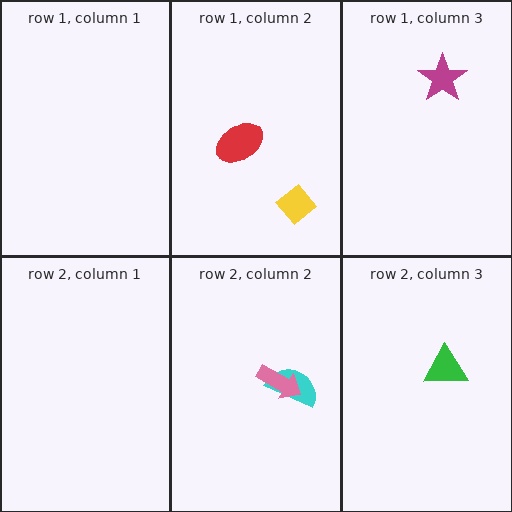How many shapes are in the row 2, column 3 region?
1.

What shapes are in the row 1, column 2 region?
The red ellipse, the yellow diamond.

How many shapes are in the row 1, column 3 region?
1.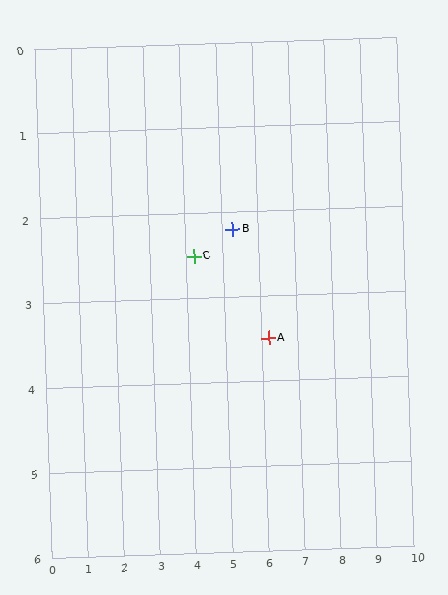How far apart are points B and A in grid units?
Points B and A are about 1.6 grid units apart.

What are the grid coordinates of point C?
Point C is at approximately (4.2, 2.5).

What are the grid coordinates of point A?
Point A is at approximately (6.2, 3.5).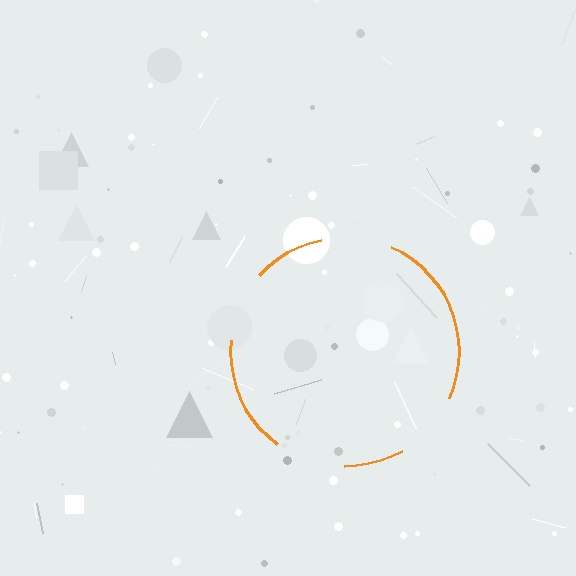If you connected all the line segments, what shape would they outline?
They would outline a circle.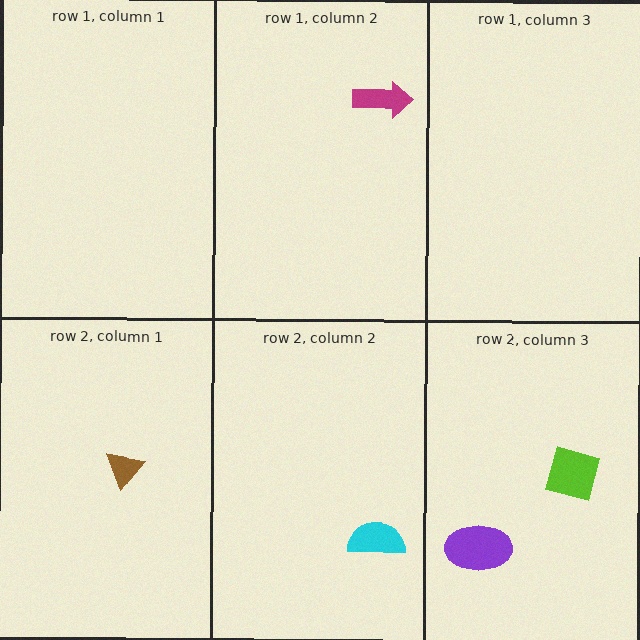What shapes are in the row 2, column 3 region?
The lime diamond, the purple ellipse.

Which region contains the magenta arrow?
The row 1, column 2 region.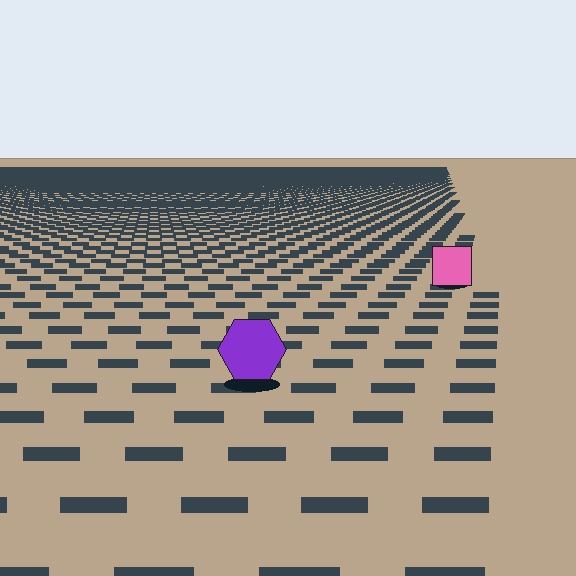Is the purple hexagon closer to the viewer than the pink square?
Yes. The purple hexagon is closer — you can tell from the texture gradient: the ground texture is coarser near it.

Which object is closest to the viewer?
The purple hexagon is closest. The texture marks near it are larger and more spread out.